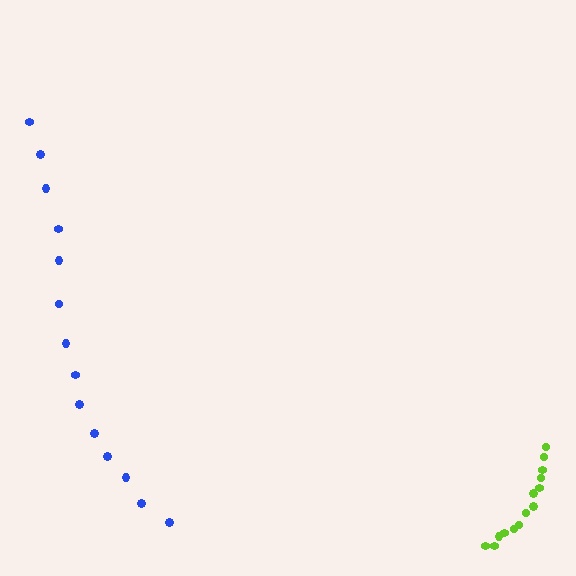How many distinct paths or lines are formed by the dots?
There are 2 distinct paths.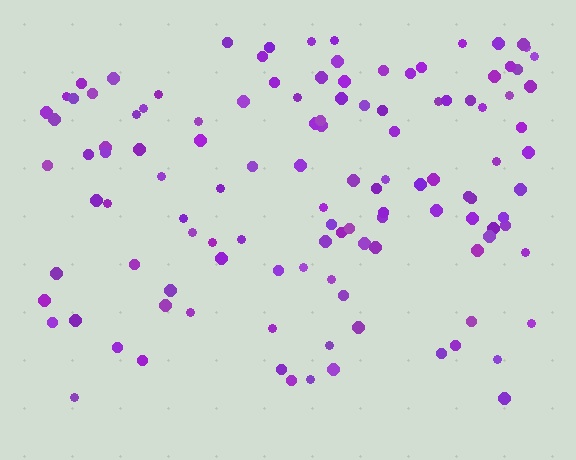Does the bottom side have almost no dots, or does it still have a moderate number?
Still a moderate number, just noticeably fewer than the top.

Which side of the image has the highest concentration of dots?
The top.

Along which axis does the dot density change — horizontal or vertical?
Vertical.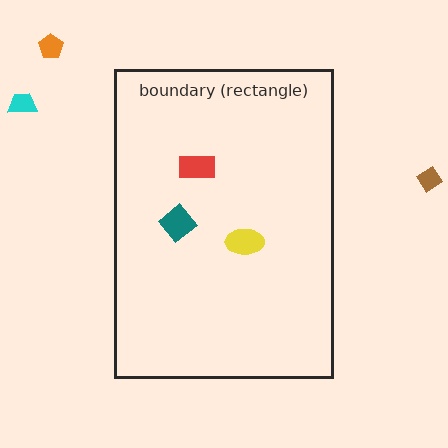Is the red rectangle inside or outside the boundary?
Inside.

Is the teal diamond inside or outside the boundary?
Inside.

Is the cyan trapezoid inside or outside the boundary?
Outside.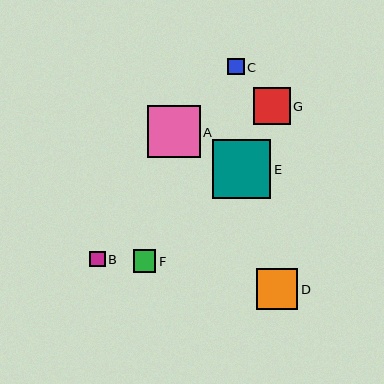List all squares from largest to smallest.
From largest to smallest: E, A, D, G, F, C, B.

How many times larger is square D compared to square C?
Square D is approximately 2.6 times the size of square C.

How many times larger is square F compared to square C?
Square F is approximately 1.4 times the size of square C.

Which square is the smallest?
Square B is the smallest with a size of approximately 15 pixels.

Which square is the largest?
Square E is the largest with a size of approximately 58 pixels.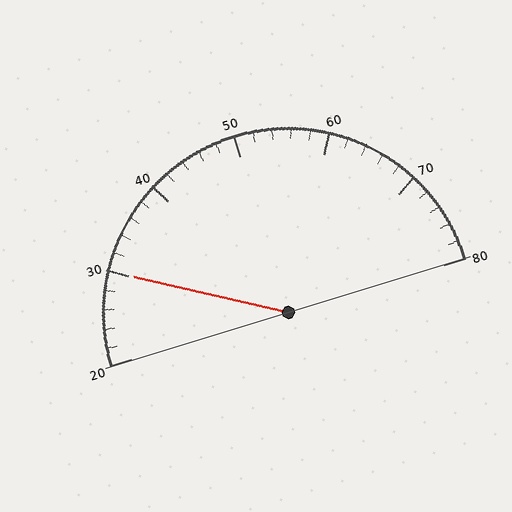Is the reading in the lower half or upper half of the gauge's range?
The reading is in the lower half of the range (20 to 80).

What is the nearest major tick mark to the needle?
The nearest major tick mark is 30.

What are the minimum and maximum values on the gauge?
The gauge ranges from 20 to 80.